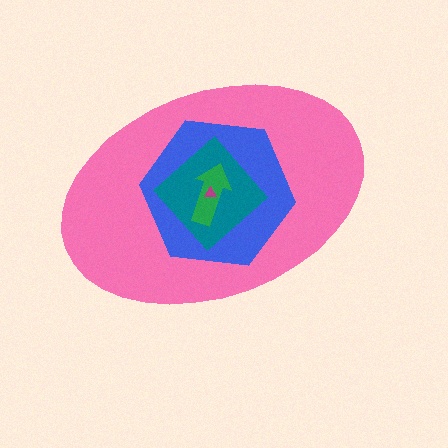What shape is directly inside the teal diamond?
The green arrow.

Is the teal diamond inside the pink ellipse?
Yes.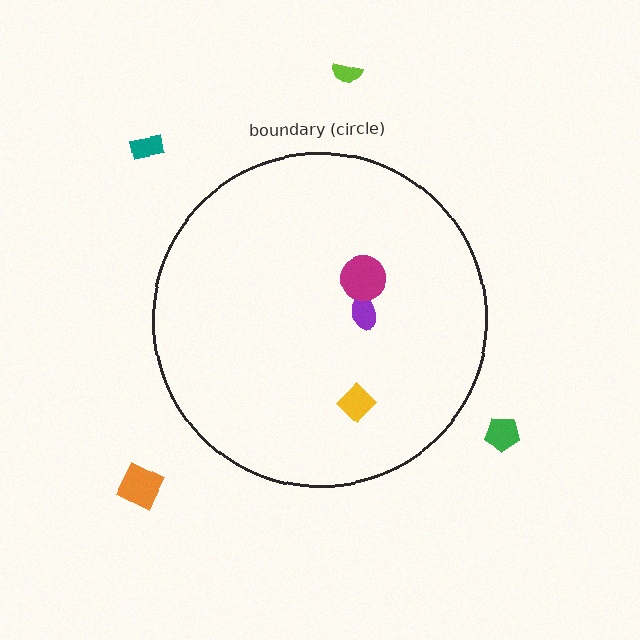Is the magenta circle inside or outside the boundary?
Inside.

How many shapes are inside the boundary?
3 inside, 4 outside.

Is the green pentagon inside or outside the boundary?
Outside.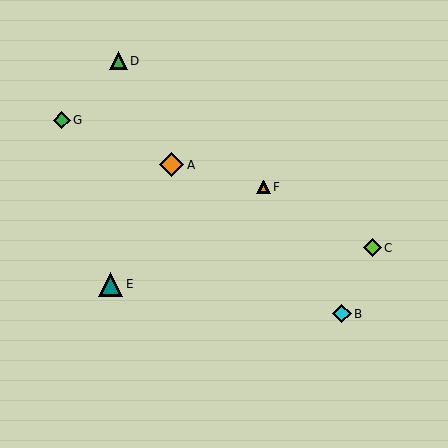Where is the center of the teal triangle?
The center of the teal triangle is at (111, 284).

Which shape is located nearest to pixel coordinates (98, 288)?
The teal triangle (labeled E) at (111, 284) is nearest to that location.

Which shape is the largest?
The teal triangle (labeled E) is the largest.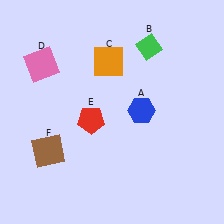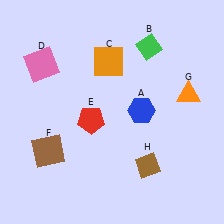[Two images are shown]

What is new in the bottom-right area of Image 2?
A brown diamond (H) was added in the bottom-right area of Image 2.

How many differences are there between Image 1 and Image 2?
There are 2 differences between the two images.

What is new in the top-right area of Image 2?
An orange triangle (G) was added in the top-right area of Image 2.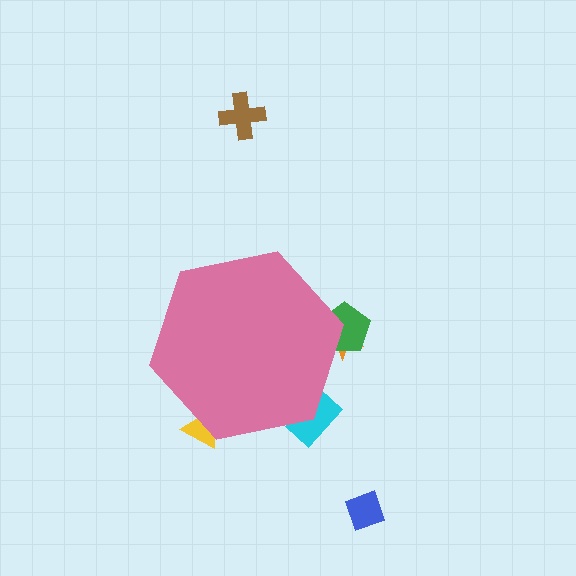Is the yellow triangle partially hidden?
Yes, the yellow triangle is partially hidden behind the pink hexagon.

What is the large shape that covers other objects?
A pink hexagon.